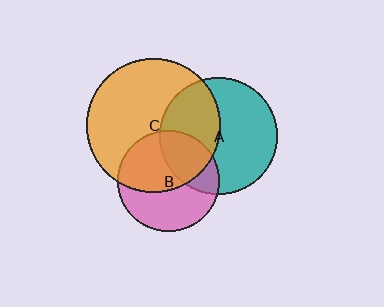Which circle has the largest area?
Circle C (orange).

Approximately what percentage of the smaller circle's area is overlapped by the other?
Approximately 40%.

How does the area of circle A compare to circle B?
Approximately 1.3 times.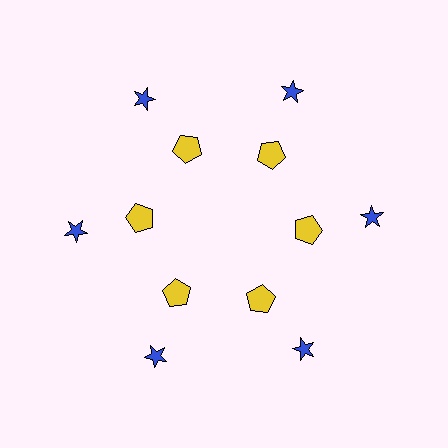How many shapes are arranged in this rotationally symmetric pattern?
There are 12 shapes, arranged in 6 groups of 2.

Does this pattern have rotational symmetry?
Yes, this pattern has 6-fold rotational symmetry. It looks the same after rotating 60 degrees around the center.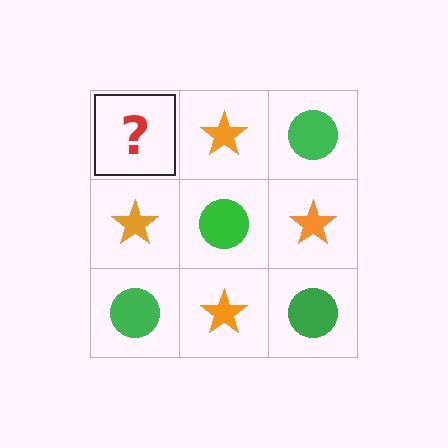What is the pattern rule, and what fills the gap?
The rule is that it alternates green circle and orange star in a checkerboard pattern. The gap should be filled with a green circle.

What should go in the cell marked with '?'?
The missing cell should contain a green circle.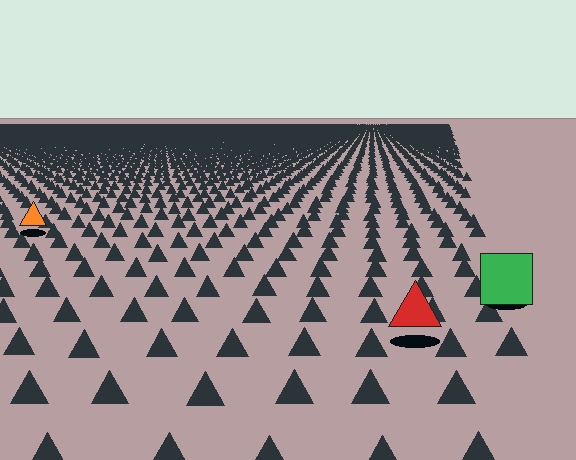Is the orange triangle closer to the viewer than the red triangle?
No. The red triangle is closer — you can tell from the texture gradient: the ground texture is coarser near it.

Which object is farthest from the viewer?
The orange triangle is farthest from the viewer. It appears smaller and the ground texture around it is denser.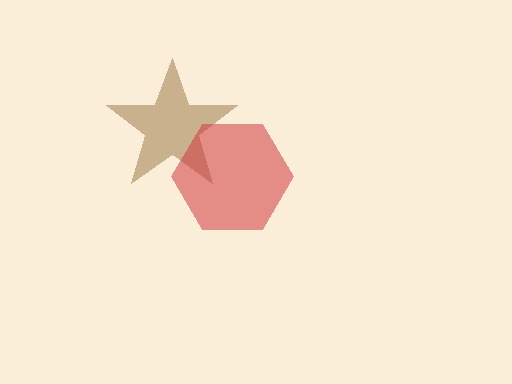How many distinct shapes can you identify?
There are 2 distinct shapes: a brown star, a red hexagon.